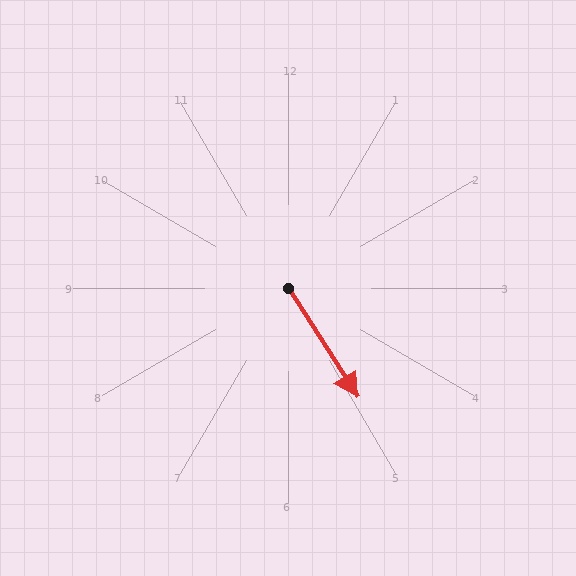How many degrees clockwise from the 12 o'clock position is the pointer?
Approximately 147 degrees.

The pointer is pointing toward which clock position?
Roughly 5 o'clock.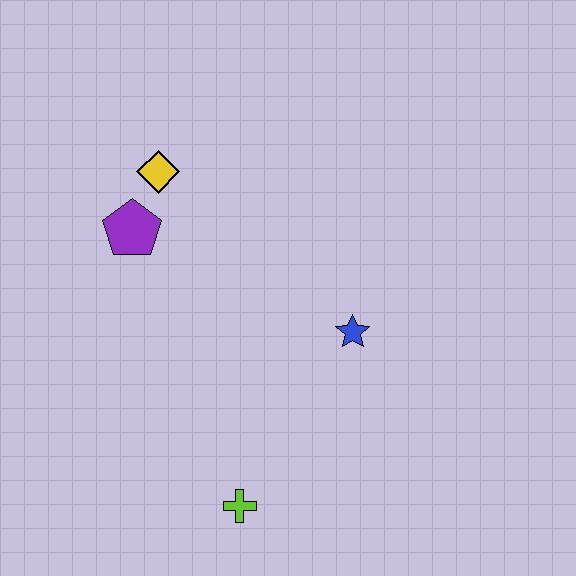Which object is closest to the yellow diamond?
The purple pentagon is closest to the yellow diamond.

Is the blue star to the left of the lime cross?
No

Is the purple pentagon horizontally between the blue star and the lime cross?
No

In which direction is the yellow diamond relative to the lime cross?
The yellow diamond is above the lime cross.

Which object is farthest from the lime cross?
The yellow diamond is farthest from the lime cross.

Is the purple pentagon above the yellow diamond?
No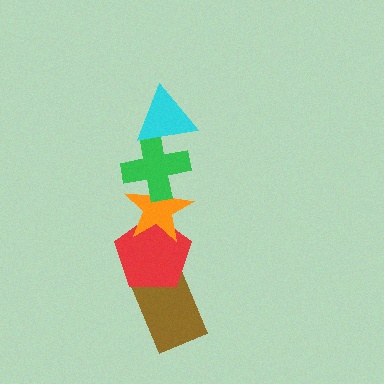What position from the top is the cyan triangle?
The cyan triangle is 1st from the top.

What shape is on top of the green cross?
The cyan triangle is on top of the green cross.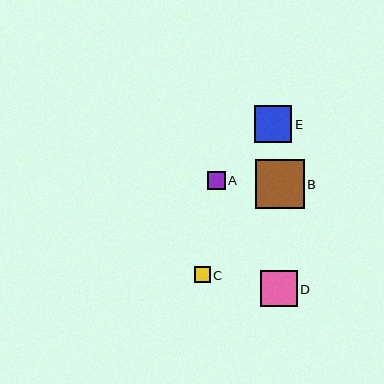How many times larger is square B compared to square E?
Square B is approximately 1.3 times the size of square E.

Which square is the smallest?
Square C is the smallest with a size of approximately 15 pixels.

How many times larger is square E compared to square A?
Square E is approximately 2.1 times the size of square A.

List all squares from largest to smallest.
From largest to smallest: B, E, D, A, C.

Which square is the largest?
Square B is the largest with a size of approximately 48 pixels.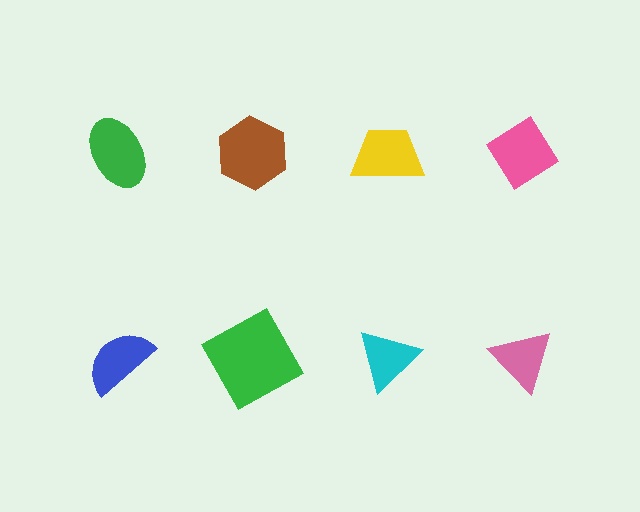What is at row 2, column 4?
A pink triangle.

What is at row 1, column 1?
A green ellipse.